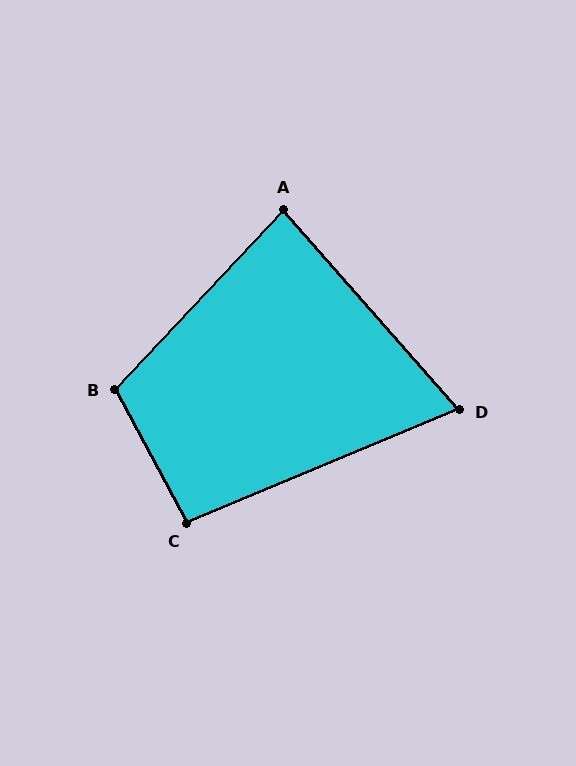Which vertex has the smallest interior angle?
D, at approximately 71 degrees.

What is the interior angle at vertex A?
Approximately 84 degrees (acute).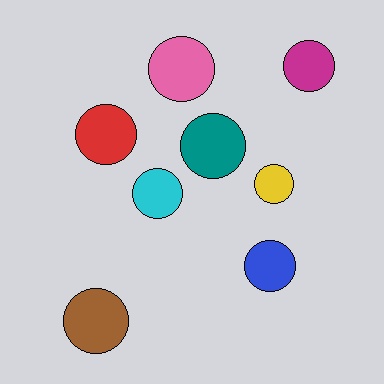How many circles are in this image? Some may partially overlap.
There are 8 circles.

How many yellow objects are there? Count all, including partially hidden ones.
There is 1 yellow object.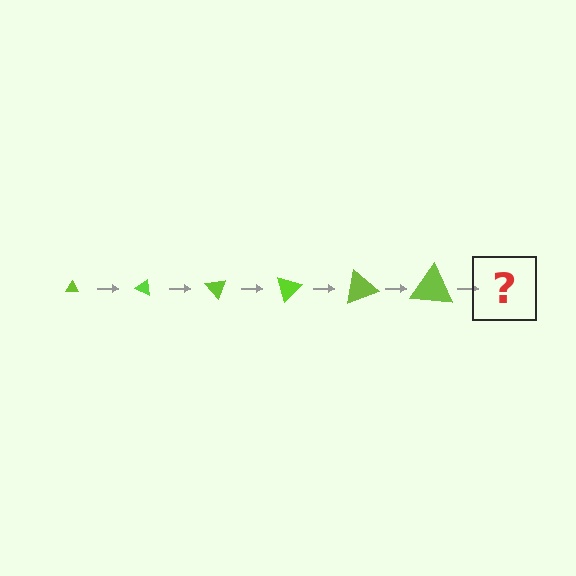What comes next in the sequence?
The next element should be a triangle, larger than the previous one and rotated 150 degrees from the start.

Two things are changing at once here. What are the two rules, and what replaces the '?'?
The two rules are that the triangle grows larger each step and it rotates 25 degrees each step. The '?' should be a triangle, larger than the previous one and rotated 150 degrees from the start.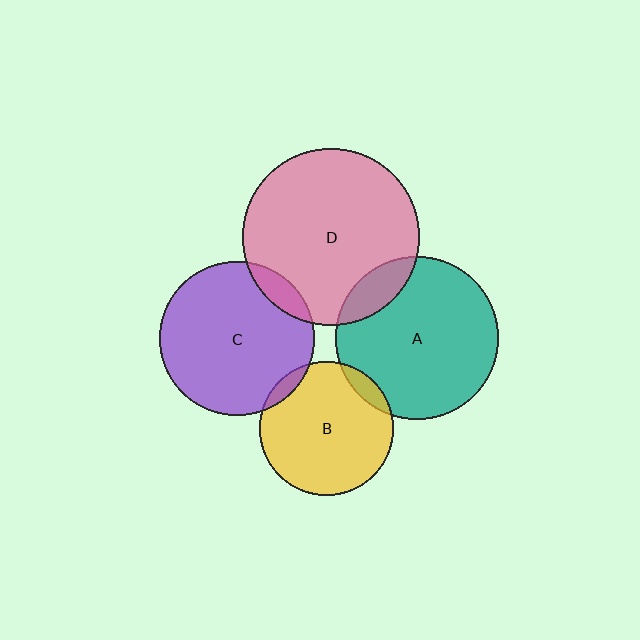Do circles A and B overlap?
Yes.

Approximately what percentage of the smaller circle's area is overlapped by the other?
Approximately 5%.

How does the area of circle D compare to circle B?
Approximately 1.7 times.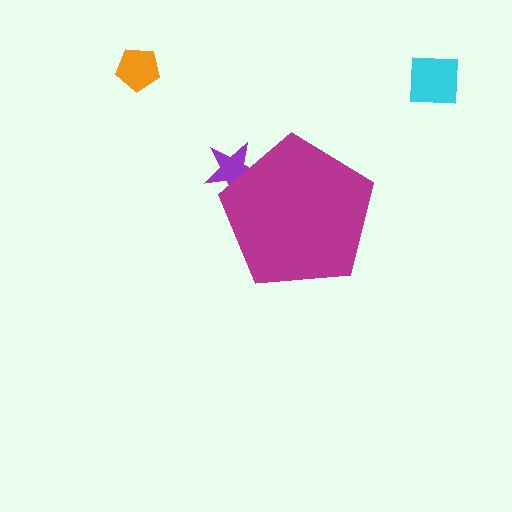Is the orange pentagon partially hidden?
No, the orange pentagon is fully visible.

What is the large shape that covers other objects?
A magenta pentagon.